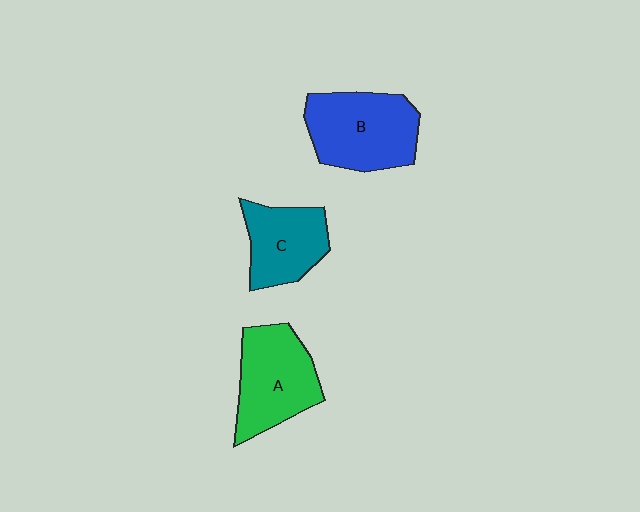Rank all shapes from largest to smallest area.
From largest to smallest: B (blue), A (green), C (teal).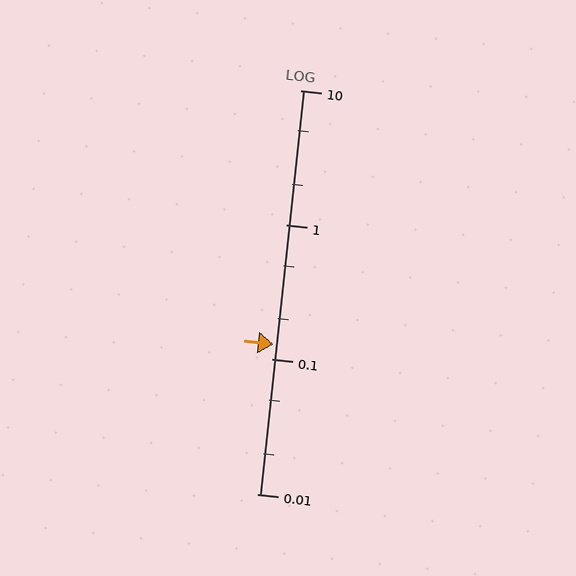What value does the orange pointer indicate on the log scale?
The pointer indicates approximately 0.13.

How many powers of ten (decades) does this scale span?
The scale spans 3 decades, from 0.01 to 10.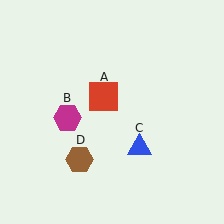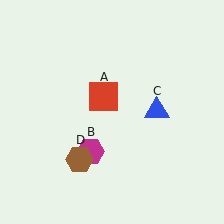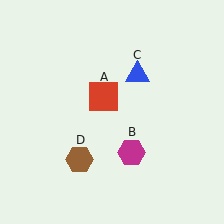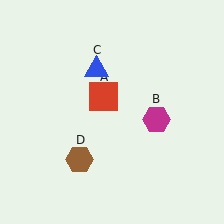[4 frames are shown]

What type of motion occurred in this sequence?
The magenta hexagon (object B), blue triangle (object C) rotated counterclockwise around the center of the scene.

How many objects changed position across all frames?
2 objects changed position: magenta hexagon (object B), blue triangle (object C).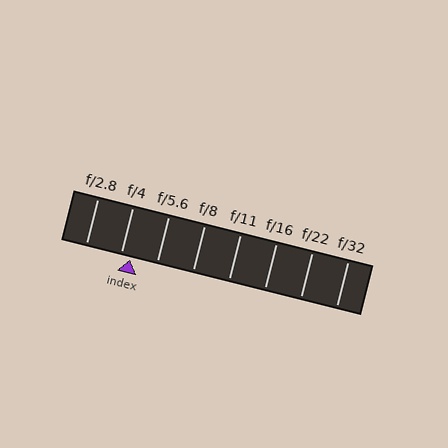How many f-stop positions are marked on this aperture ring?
There are 8 f-stop positions marked.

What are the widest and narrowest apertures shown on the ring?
The widest aperture shown is f/2.8 and the narrowest is f/32.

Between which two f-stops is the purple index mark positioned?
The index mark is between f/4 and f/5.6.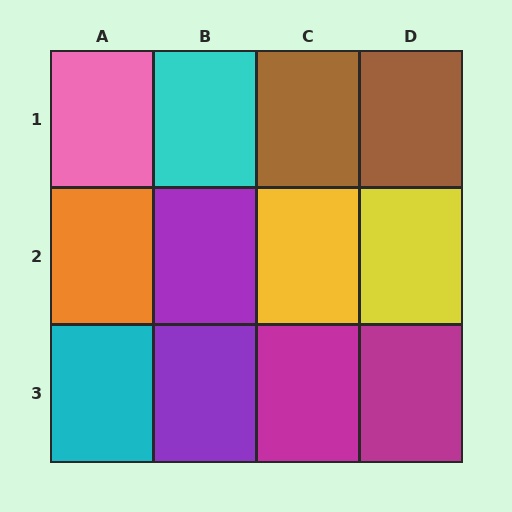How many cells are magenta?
2 cells are magenta.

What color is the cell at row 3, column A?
Cyan.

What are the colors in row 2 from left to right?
Orange, purple, yellow, yellow.